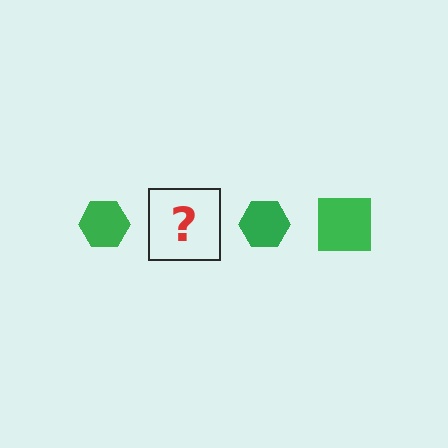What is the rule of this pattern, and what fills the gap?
The rule is that the pattern cycles through hexagon, square shapes in green. The gap should be filled with a green square.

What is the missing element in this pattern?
The missing element is a green square.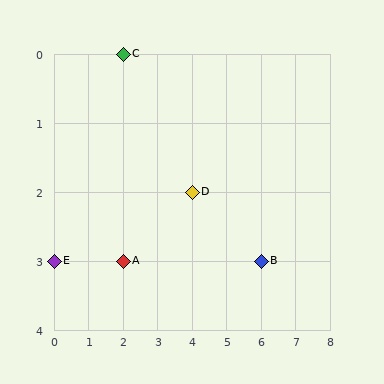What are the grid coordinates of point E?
Point E is at grid coordinates (0, 3).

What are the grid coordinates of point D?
Point D is at grid coordinates (4, 2).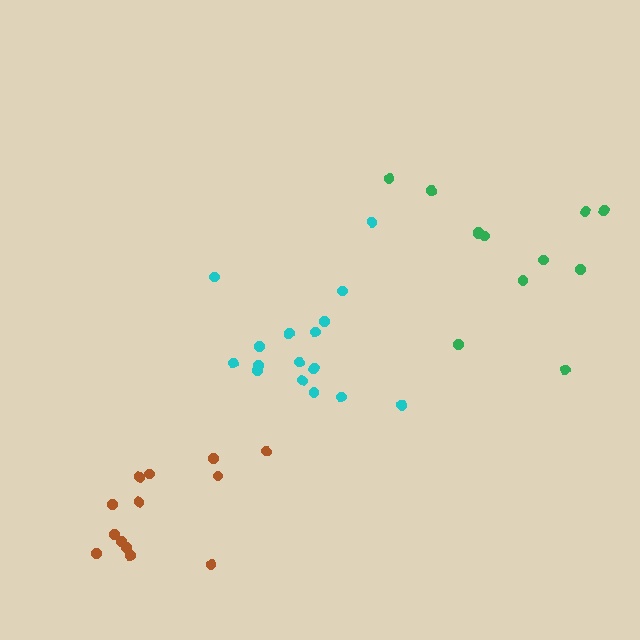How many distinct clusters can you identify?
There are 3 distinct clusters.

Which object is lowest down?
The brown cluster is bottommost.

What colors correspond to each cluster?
The clusters are colored: green, cyan, brown.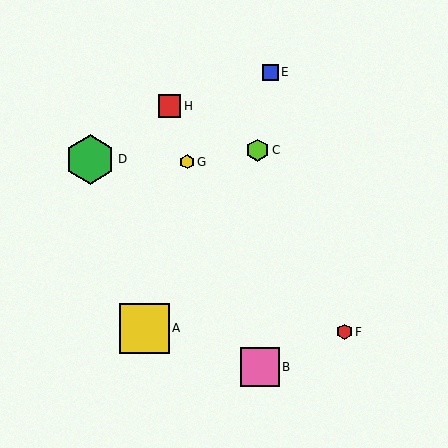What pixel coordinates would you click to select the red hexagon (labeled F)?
Click at (344, 332) to select the red hexagon F.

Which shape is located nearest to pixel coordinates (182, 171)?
The yellow hexagon (labeled G) at (187, 162) is nearest to that location.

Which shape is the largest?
The yellow square (labeled A) is the largest.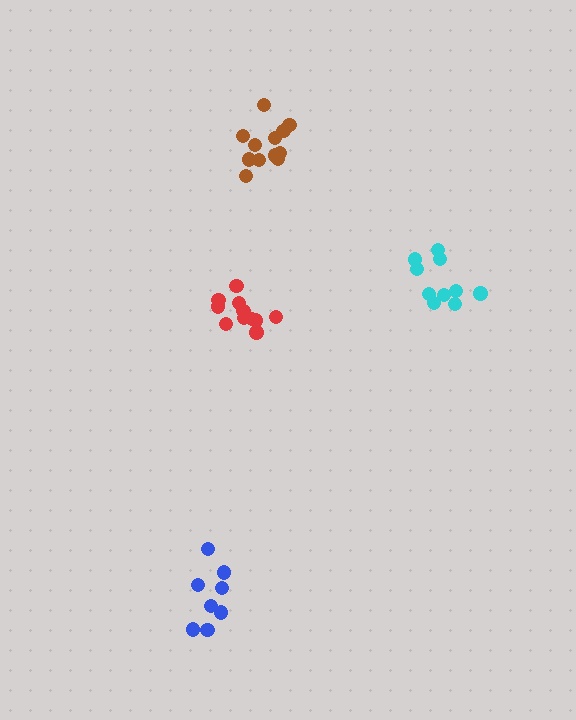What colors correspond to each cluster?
The clusters are colored: brown, red, blue, cyan.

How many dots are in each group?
Group 1: 12 dots, Group 2: 12 dots, Group 3: 8 dots, Group 4: 10 dots (42 total).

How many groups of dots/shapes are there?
There are 4 groups.